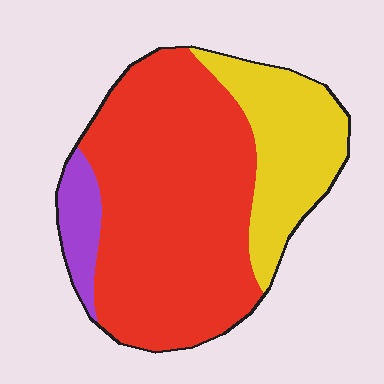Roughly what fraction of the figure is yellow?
Yellow covers about 25% of the figure.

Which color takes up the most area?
Red, at roughly 65%.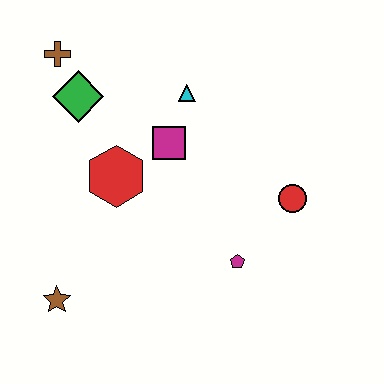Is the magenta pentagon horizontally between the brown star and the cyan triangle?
No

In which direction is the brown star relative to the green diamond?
The brown star is below the green diamond.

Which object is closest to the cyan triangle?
The magenta square is closest to the cyan triangle.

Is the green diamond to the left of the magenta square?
Yes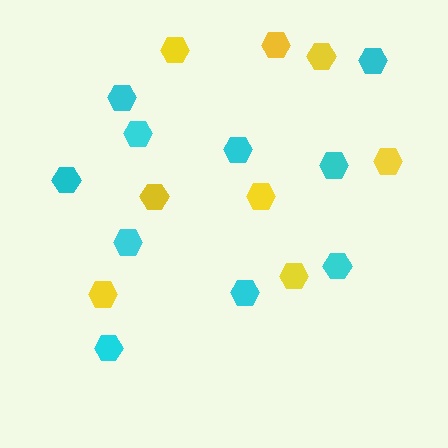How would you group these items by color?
There are 2 groups: one group of yellow hexagons (8) and one group of cyan hexagons (10).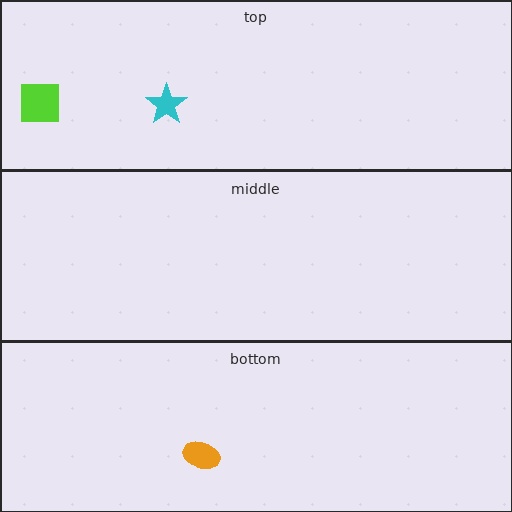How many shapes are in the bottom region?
1.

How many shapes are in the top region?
2.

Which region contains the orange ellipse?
The bottom region.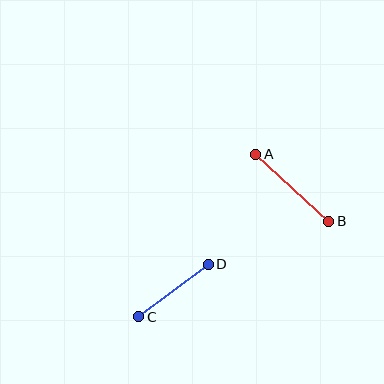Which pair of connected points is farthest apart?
Points A and B are farthest apart.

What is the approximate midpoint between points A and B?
The midpoint is at approximately (292, 188) pixels.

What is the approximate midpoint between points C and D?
The midpoint is at approximately (174, 291) pixels.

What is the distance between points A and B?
The distance is approximately 99 pixels.